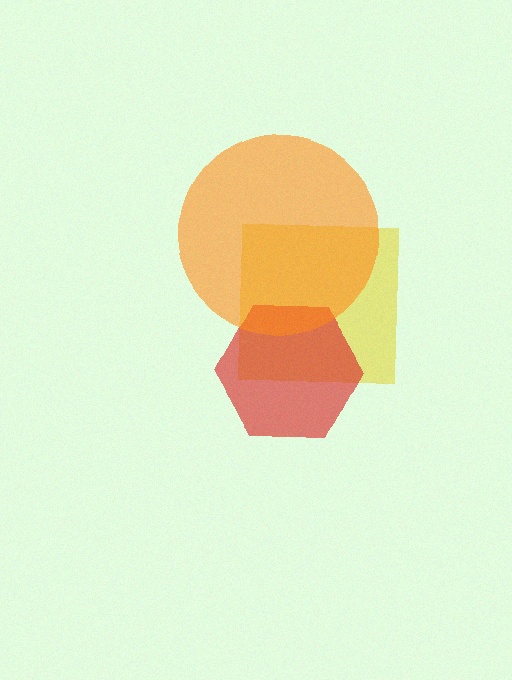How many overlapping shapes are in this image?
There are 3 overlapping shapes in the image.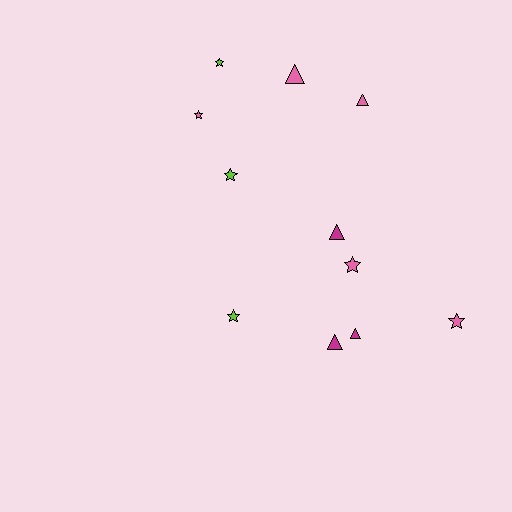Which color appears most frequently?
Pink, with 5 objects.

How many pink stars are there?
There are 3 pink stars.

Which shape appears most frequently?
Star, with 6 objects.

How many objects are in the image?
There are 11 objects.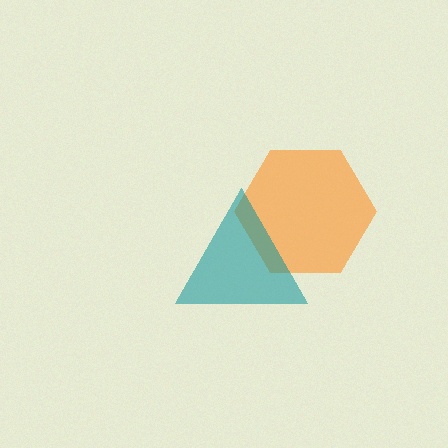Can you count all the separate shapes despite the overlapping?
Yes, there are 2 separate shapes.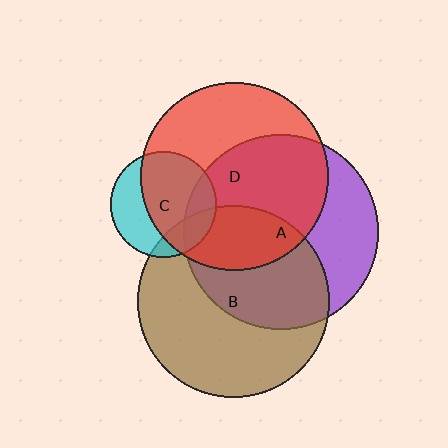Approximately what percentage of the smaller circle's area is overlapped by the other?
Approximately 45%.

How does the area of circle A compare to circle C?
Approximately 3.4 times.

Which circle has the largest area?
Circle A (purple).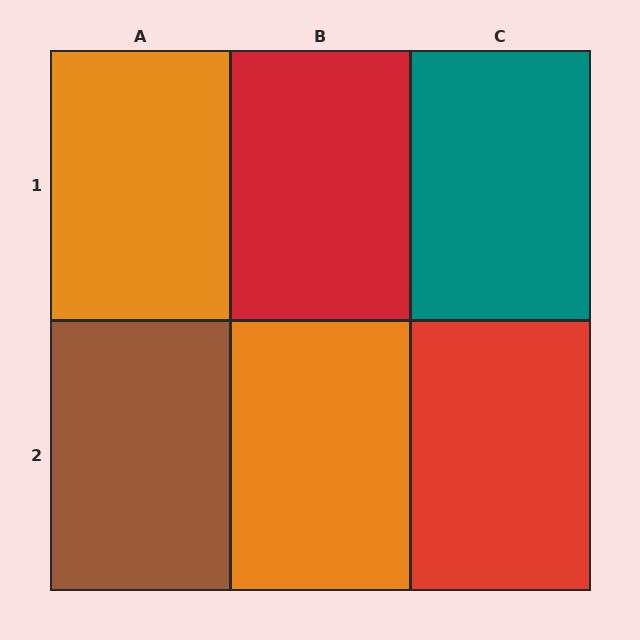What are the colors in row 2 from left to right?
Brown, orange, red.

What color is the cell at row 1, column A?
Orange.